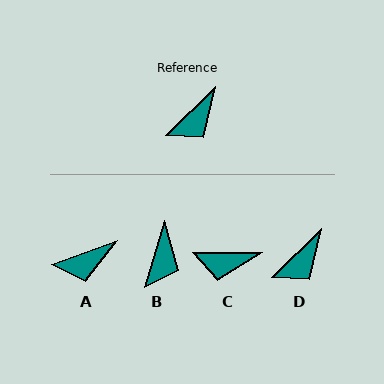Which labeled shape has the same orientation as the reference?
D.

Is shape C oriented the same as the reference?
No, it is off by about 45 degrees.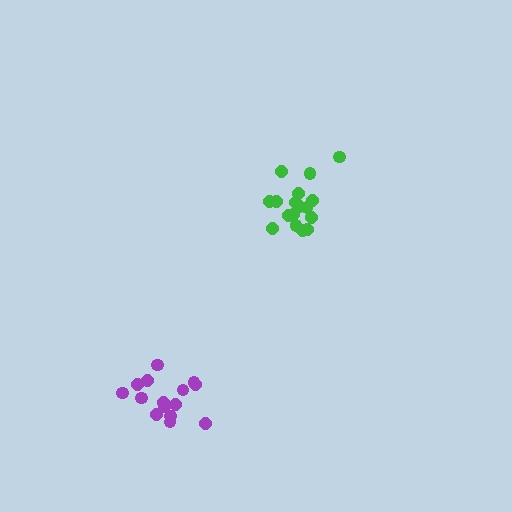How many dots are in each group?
Group 1: 15 dots, Group 2: 17 dots (32 total).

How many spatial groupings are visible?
There are 2 spatial groupings.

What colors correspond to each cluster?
The clusters are colored: purple, green.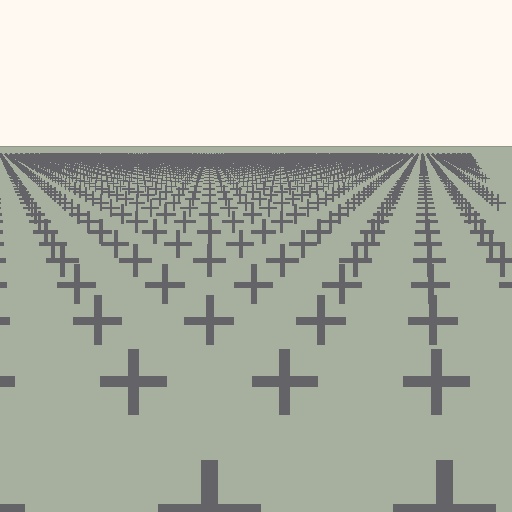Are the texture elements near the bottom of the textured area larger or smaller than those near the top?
Larger. Near the bottom, elements are closer to the viewer and appear at a bigger on-screen size.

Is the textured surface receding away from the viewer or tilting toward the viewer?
The surface is receding away from the viewer. Texture elements get smaller and denser toward the top.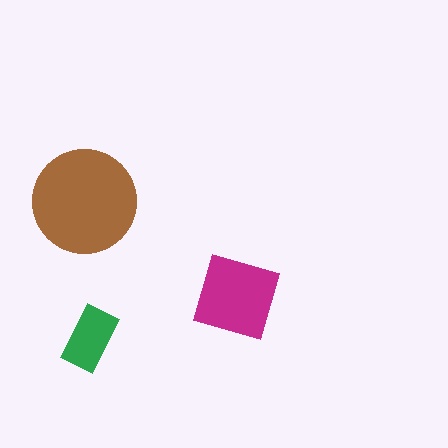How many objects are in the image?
There are 3 objects in the image.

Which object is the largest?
The brown circle.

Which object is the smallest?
The green rectangle.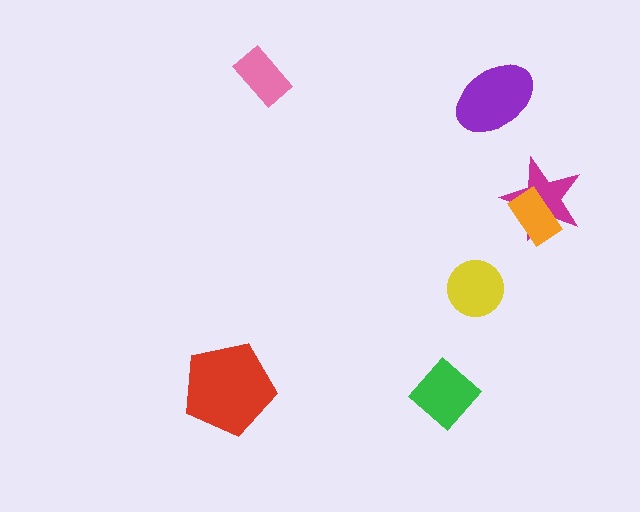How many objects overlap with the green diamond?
0 objects overlap with the green diamond.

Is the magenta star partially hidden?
Yes, it is partially covered by another shape.